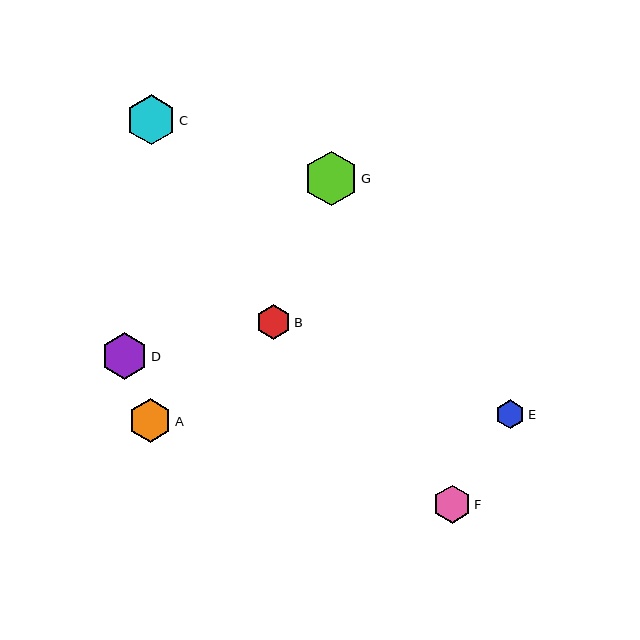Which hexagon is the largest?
Hexagon G is the largest with a size of approximately 54 pixels.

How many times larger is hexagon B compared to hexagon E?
Hexagon B is approximately 1.2 times the size of hexagon E.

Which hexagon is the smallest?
Hexagon E is the smallest with a size of approximately 29 pixels.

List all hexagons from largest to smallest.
From largest to smallest: G, C, D, A, F, B, E.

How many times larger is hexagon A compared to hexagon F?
Hexagon A is approximately 1.1 times the size of hexagon F.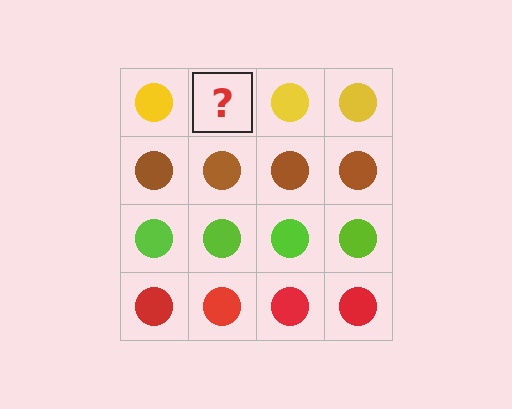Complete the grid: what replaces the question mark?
The question mark should be replaced with a yellow circle.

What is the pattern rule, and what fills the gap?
The rule is that each row has a consistent color. The gap should be filled with a yellow circle.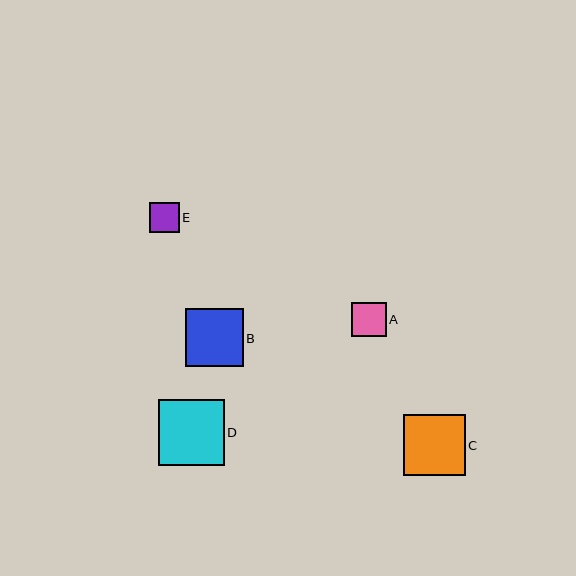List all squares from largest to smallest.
From largest to smallest: D, C, B, A, E.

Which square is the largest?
Square D is the largest with a size of approximately 66 pixels.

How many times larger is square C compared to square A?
Square C is approximately 1.8 times the size of square A.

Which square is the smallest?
Square E is the smallest with a size of approximately 30 pixels.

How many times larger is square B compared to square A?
Square B is approximately 1.7 times the size of square A.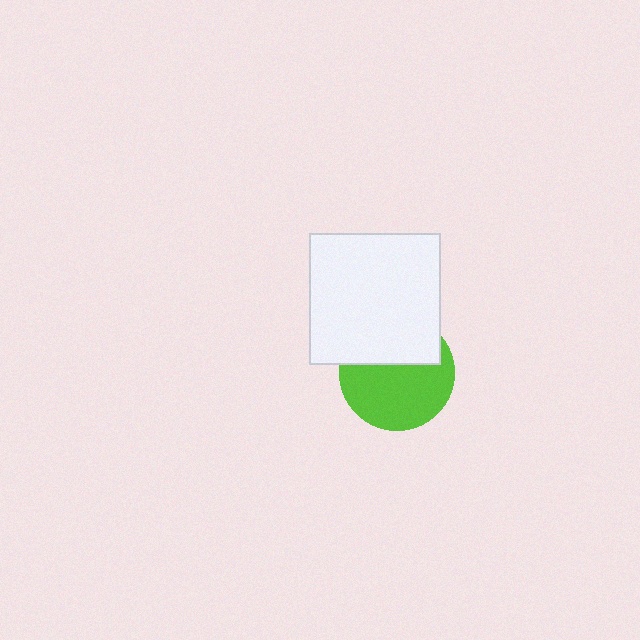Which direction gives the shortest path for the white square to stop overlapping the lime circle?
Moving up gives the shortest separation.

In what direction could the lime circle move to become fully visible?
The lime circle could move down. That would shift it out from behind the white square entirely.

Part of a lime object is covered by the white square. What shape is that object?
It is a circle.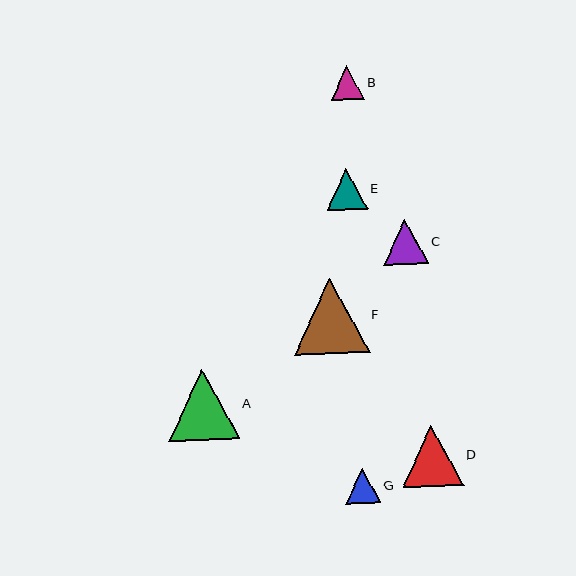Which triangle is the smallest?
Triangle B is the smallest with a size of approximately 34 pixels.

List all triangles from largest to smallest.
From largest to smallest: F, A, D, C, E, G, B.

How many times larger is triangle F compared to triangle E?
Triangle F is approximately 1.9 times the size of triangle E.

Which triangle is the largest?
Triangle F is the largest with a size of approximately 76 pixels.